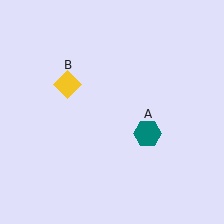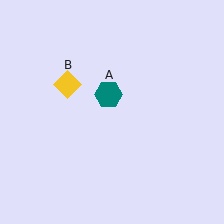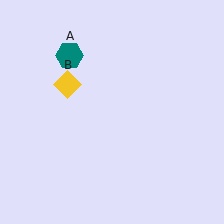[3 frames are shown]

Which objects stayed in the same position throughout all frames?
Yellow diamond (object B) remained stationary.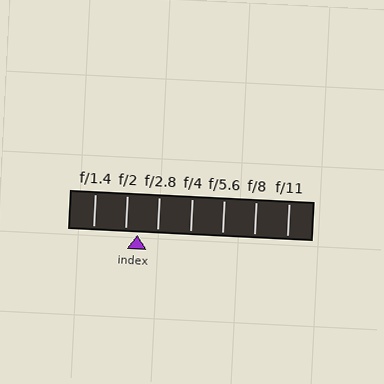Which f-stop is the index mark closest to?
The index mark is closest to f/2.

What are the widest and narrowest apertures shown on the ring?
The widest aperture shown is f/1.4 and the narrowest is f/11.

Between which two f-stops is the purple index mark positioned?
The index mark is between f/2 and f/2.8.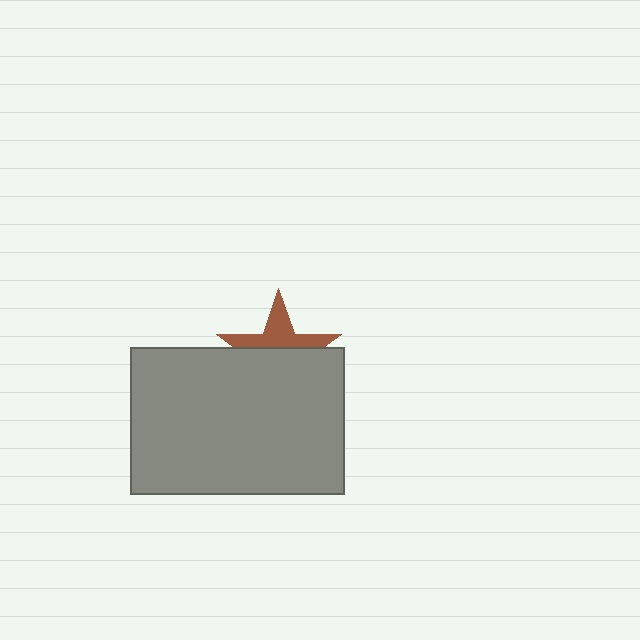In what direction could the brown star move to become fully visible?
The brown star could move up. That would shift it out from behind the gray rectangle entirely.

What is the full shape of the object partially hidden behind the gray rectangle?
The partially hidden object is a brown star.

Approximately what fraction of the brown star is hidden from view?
Roughly 57% of the brown star is hidden behind the gray rectangle.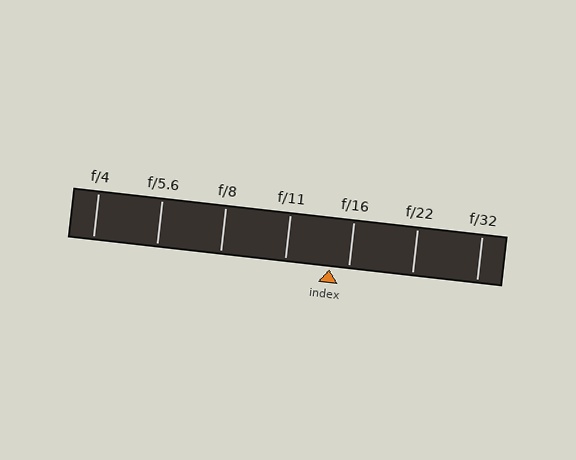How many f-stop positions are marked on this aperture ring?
There are 7 f-stop positions marked.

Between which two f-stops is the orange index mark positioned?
The index mark is between f/11 and f/16.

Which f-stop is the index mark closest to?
The index mark is closest to f/16.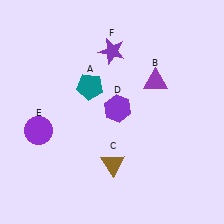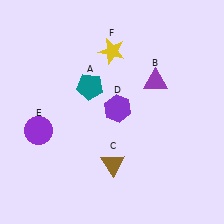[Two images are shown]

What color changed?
The star (F) changed from purple in Image 1 to yellow in Image 2.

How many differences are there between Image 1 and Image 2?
There is 1 difference between the two images.